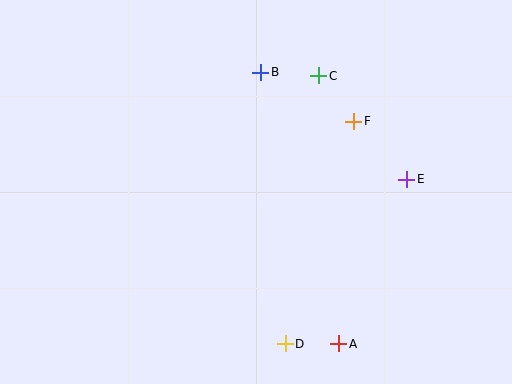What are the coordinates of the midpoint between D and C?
The midpoint between D and C is at (302, 210).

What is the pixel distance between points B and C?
The distance between B and C is 58 pixels.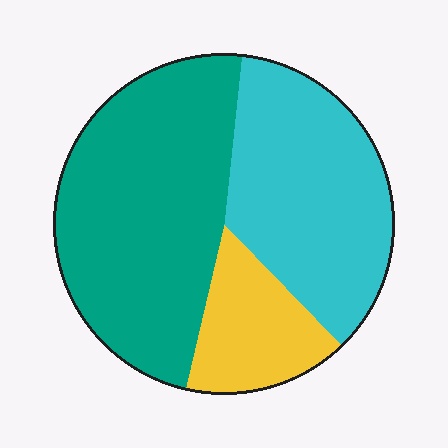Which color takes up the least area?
Yellow, at roughly 15%.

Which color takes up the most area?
Teal, at roughly 50%.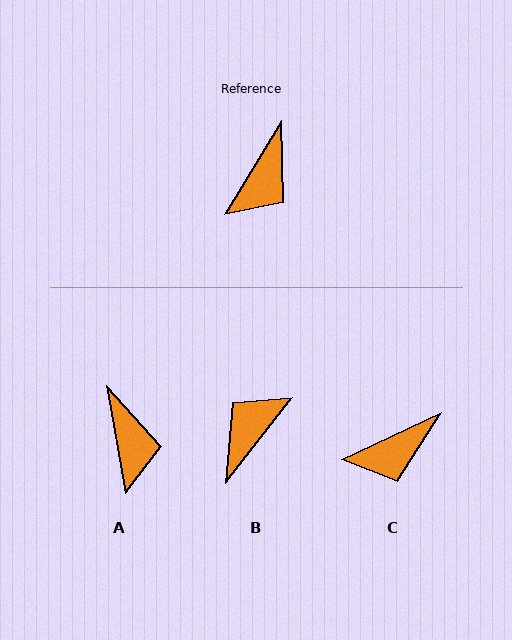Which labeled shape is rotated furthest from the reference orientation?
B, about 174 degrees away.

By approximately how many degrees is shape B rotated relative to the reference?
Approximately 174 degrees counter-clockwise.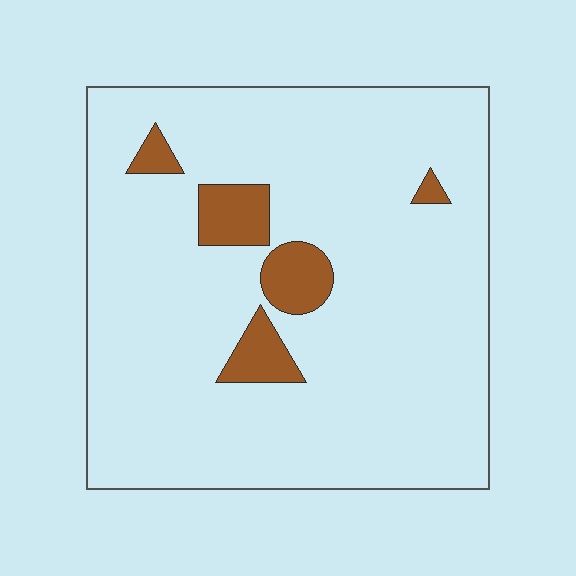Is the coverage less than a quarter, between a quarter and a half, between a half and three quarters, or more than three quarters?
Less than a quarter.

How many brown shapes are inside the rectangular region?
5.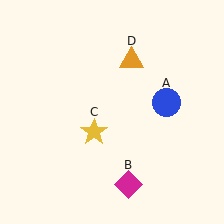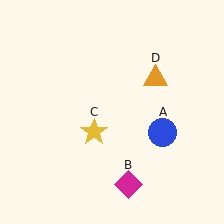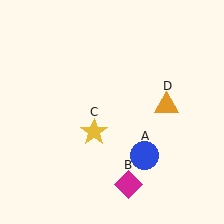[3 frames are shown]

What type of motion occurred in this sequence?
The blue circle (object A), orange triangle (object D) rotated clockwise around the center of the scene.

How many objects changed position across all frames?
2 objects changed position: blue circle (object A), orange triangle (object D).